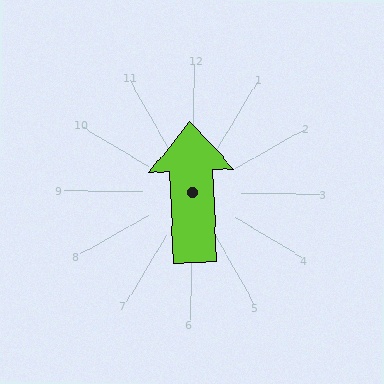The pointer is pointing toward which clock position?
Roughly 12 o'clock.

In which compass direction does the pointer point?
North.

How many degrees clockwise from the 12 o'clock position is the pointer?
Approximately 357 degrees.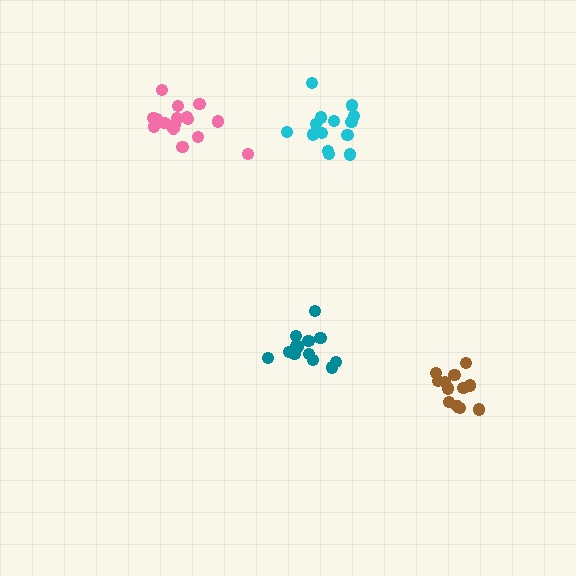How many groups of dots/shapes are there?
There are 4 groups.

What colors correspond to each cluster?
The clusters are colored: brown, teal, pink, cyan.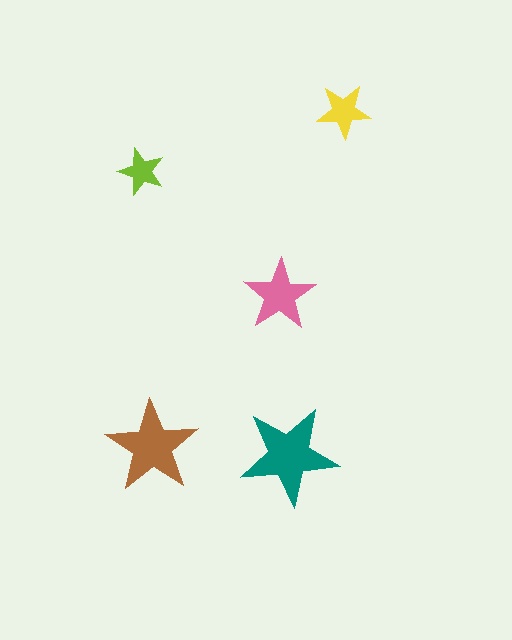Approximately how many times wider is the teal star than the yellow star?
About 2 times wider.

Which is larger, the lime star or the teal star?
The teal one.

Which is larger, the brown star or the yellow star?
The brown one.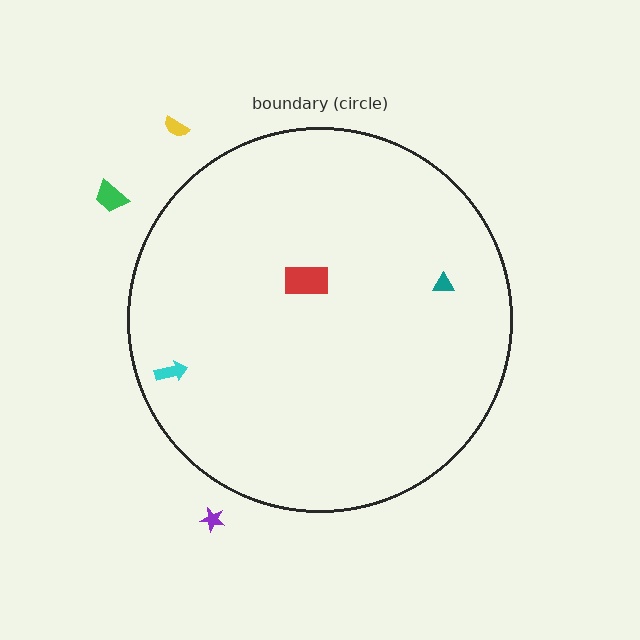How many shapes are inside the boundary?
3 inside, 3 outside.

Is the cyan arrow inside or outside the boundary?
Inside.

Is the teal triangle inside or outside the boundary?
Inside.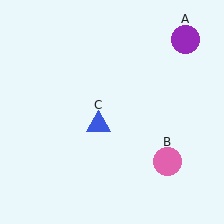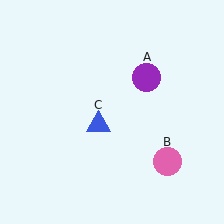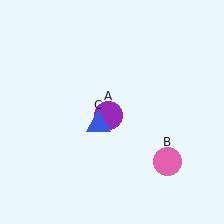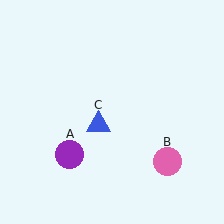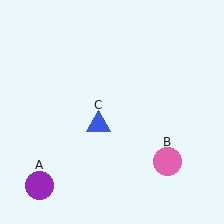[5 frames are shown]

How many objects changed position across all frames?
1 object changed position: purple circle (object A).